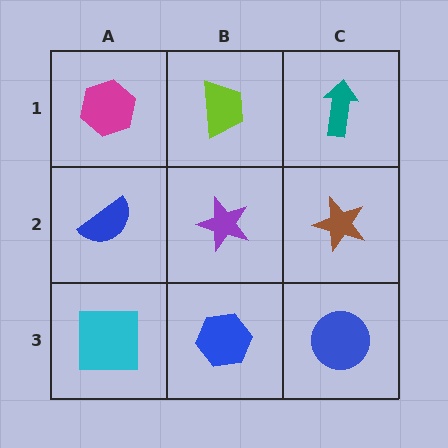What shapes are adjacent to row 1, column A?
A blue semicircle (row 2, column A), a lime trapezoid (row 1, column B).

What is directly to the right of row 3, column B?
A blue circle.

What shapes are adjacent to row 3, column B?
A purple star (row 2, column B), a cyan square (row 3, column A), a blue circle (row 3, column C).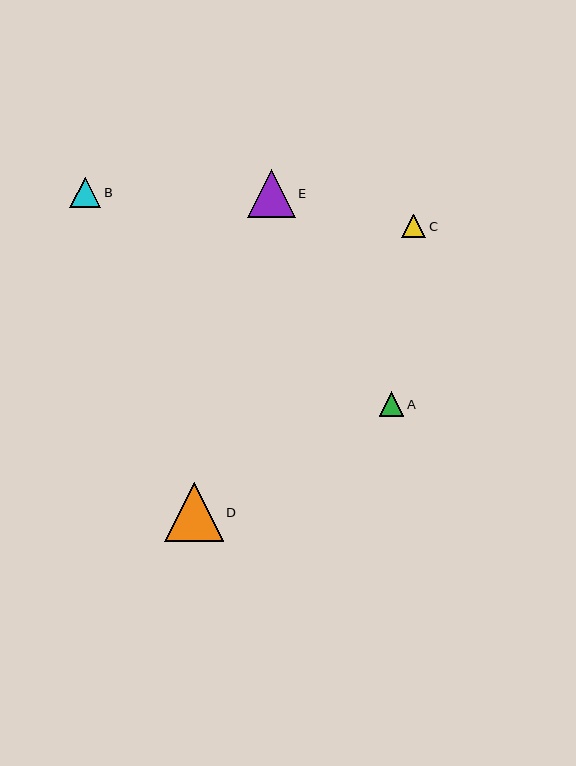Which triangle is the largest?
Triangle D is the largest with a size of approximately 58 pixels.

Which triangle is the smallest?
Triangle C is the smallest with a size of approximately 24 pixels.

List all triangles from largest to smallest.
From largest to smallest: D, E, B, A, C.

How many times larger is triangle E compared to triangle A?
Triangle E is approximately 1.9 times the size of triangle A.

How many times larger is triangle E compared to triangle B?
Triangle E is approximately 1.5 times the size of triangle B.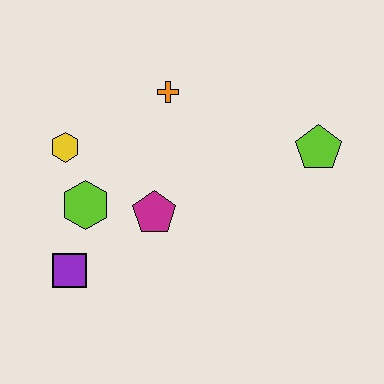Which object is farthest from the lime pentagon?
The purple square is farthest from the lime pentagon.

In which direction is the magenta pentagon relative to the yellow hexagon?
The magenta pentagon is to the right of the yellow hexagon.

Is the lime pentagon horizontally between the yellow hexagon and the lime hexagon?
No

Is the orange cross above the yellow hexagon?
Yes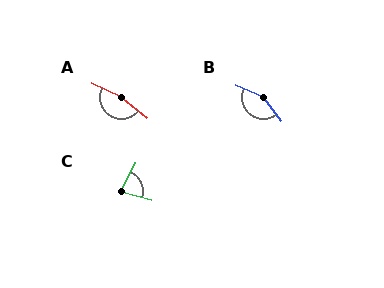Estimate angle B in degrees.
Approximately 149 degrees.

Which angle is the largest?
A, at approximately 166 degrees.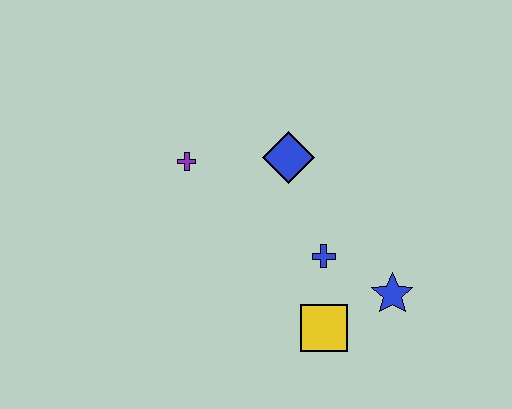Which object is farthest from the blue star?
The purple cross is farthest from the blue star.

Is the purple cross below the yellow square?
No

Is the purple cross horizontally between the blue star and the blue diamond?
No